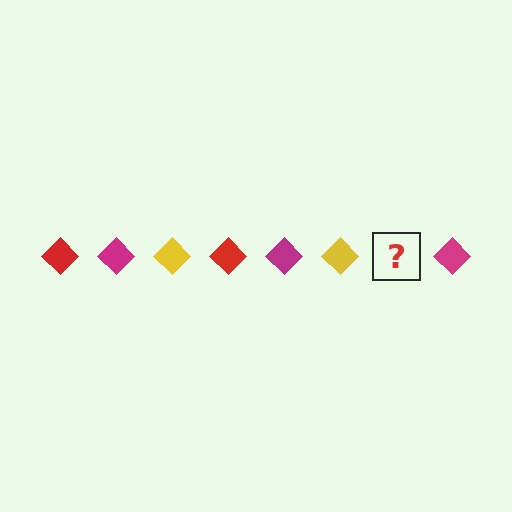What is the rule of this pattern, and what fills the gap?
The rule is that the pattern cycles through red, magenta, yellow diamonds. The gap should be filled with a red diamond.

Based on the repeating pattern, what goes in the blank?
The blank should be a red diamond.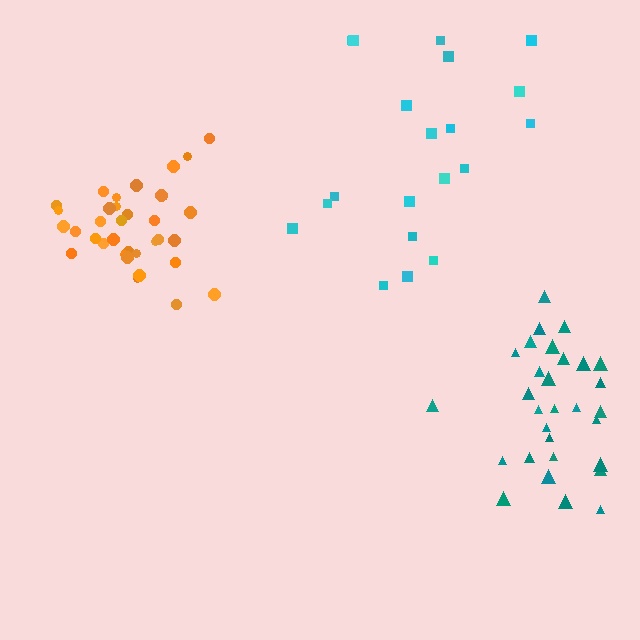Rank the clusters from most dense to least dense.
orange, teal, cyan.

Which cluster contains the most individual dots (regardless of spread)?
Orange (35).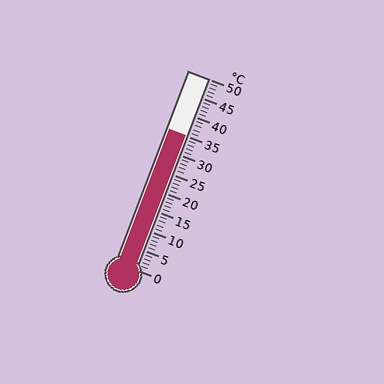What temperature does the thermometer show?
The thermometer shows approximately 35°C.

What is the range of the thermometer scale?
The thermometer scale ranges from 0°C to 50°C.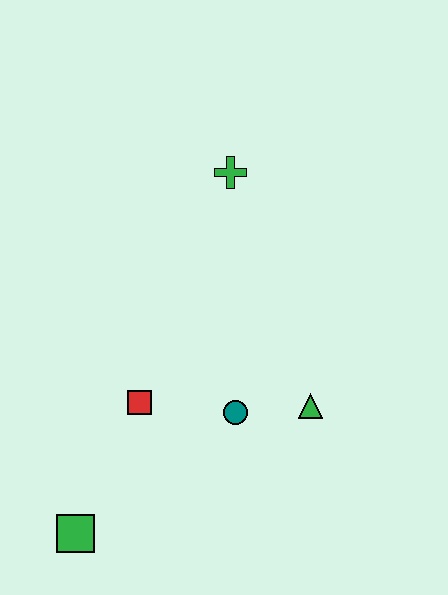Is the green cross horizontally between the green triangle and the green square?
Yes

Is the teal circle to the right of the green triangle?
No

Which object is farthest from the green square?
The green cross is farthest from the green square.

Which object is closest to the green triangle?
The teal circle is closest to the green triangle.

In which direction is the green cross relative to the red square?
The green cross is above the red square.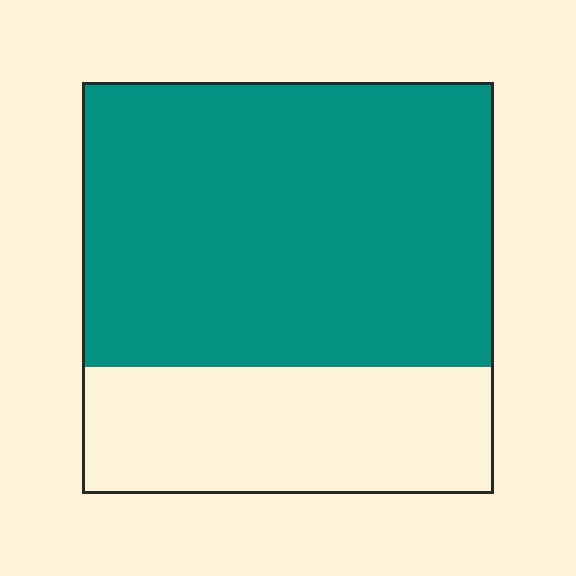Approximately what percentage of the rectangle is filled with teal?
Approximately 70%.